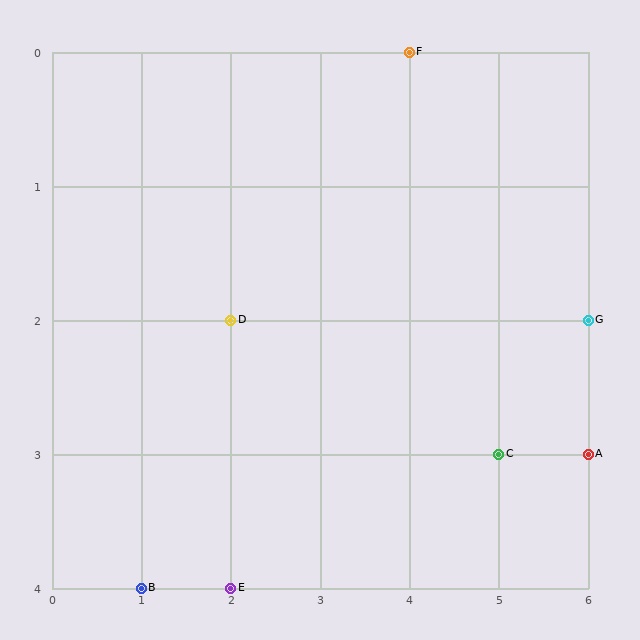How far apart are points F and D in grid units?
Points F and D are 2 columns and 2 rows apart (about 2.8 grid units diagonally).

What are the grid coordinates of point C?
Point C is at grid coordinates (5, 3).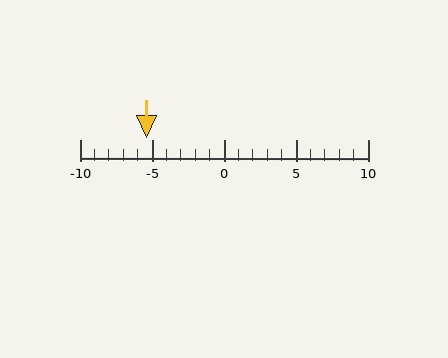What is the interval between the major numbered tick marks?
The major tick marks are spaced 5 units apart.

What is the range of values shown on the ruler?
The ruler shows values from -10 to 10.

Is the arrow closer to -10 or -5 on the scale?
The arrow is closer to -5.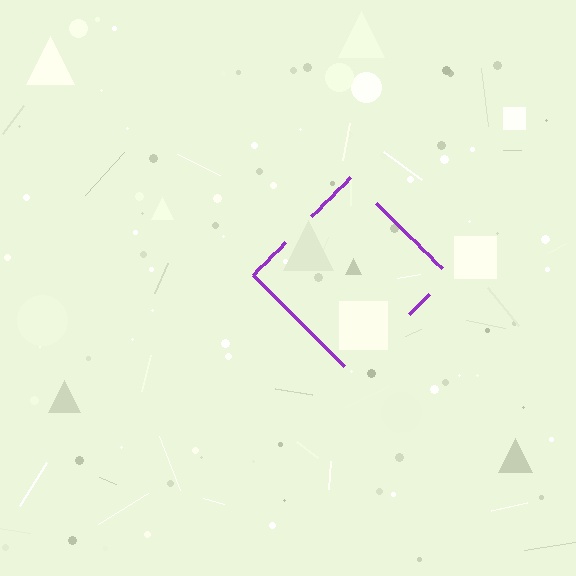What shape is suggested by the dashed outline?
The dashed outline suggests a diamond.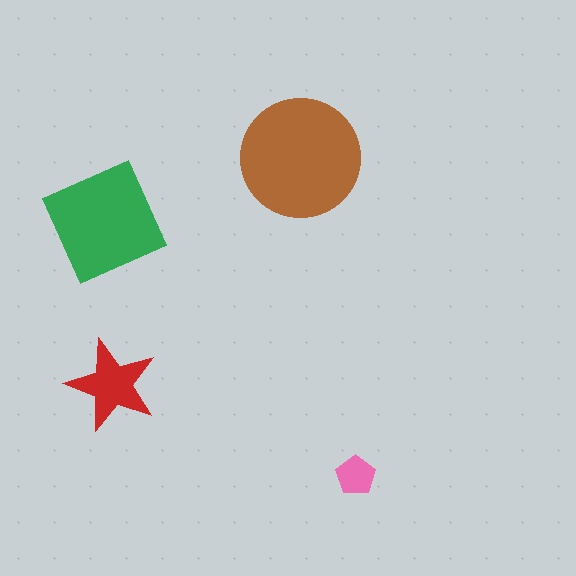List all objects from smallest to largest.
The pink pentagon, the red star, the green square, the brown circle.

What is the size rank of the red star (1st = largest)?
3rd.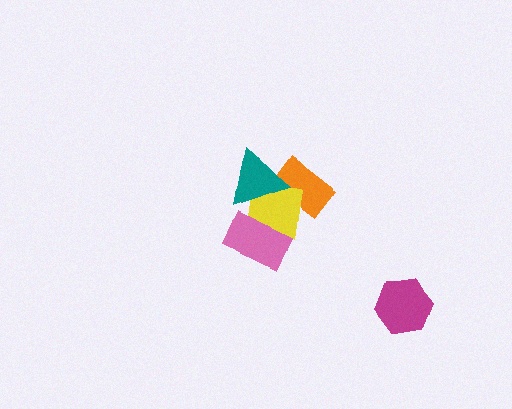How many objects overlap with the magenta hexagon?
0 objects overlap with the magenta hexagon.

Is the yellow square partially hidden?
Yes, it is partially covered by another shape.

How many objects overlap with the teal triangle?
2 objects overlap with the teal triangle.